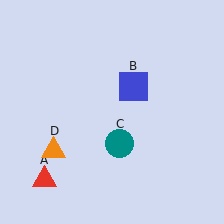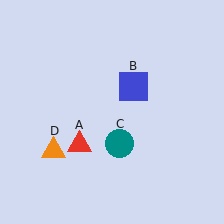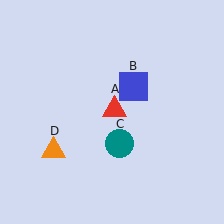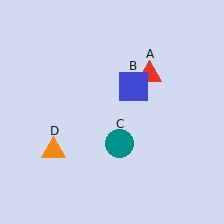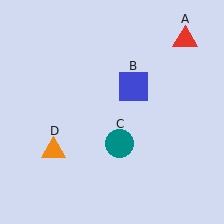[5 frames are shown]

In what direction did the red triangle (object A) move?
The red triangle (object A) moved up and to the right.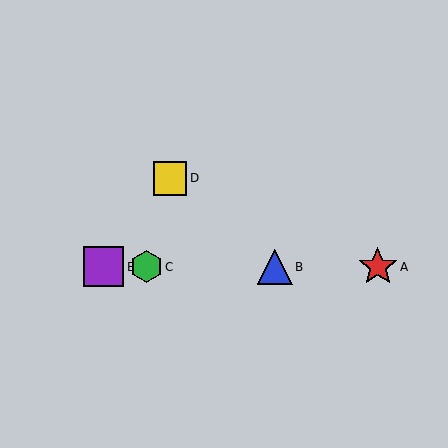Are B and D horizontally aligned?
No, B is at y≈267 and D is at y≈178.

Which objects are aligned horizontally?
Objects A, B, C, E are aligned horizontally.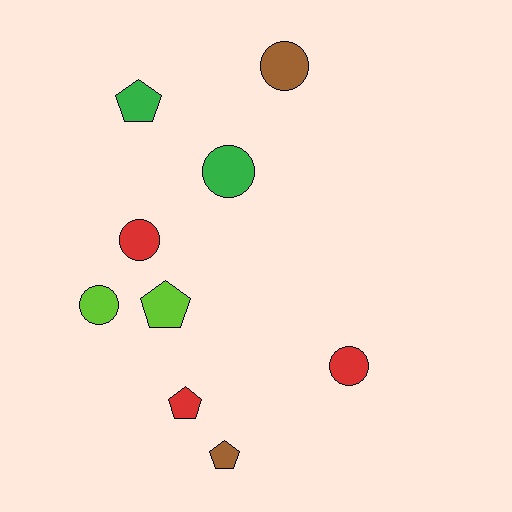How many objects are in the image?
There are 9 objects.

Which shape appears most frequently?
Circle, with 5 objects.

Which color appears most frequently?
Red, with 3 objects.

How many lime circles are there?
There is 1 lime circle.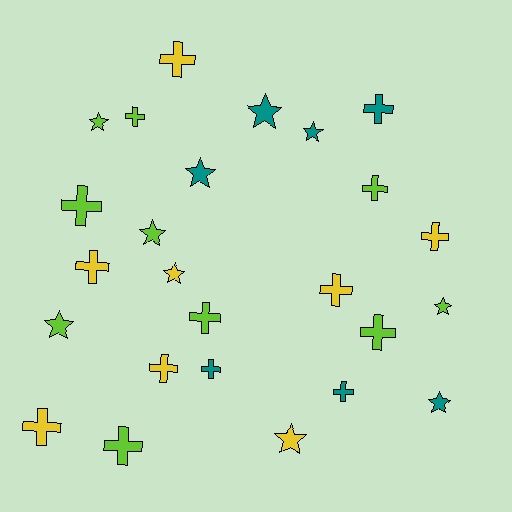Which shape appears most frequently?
Cross, with 15 objects.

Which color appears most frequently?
Lime, with 10 objects.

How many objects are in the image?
There are 25 objects.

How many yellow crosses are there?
There are 6 yellow crosses.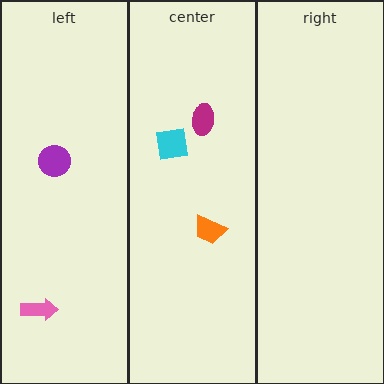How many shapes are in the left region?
2.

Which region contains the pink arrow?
The left region.